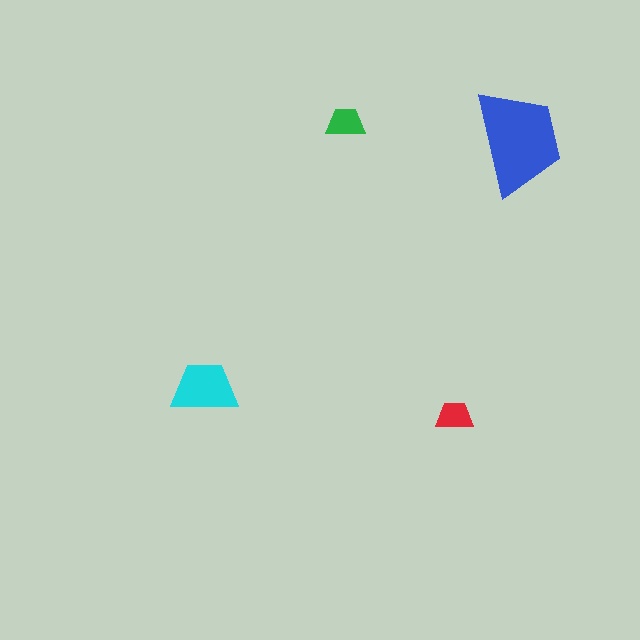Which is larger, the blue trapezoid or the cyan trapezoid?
The blue one.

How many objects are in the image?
There are 4 objects in the image.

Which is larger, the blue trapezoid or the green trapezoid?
The blue one.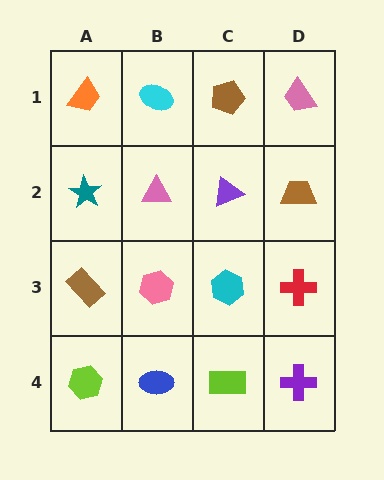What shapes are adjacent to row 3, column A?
A teal star (row 2, column A), a lime hexagon (row 4, column A), a pink hexagon (row 3, column B).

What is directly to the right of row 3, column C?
A red cross.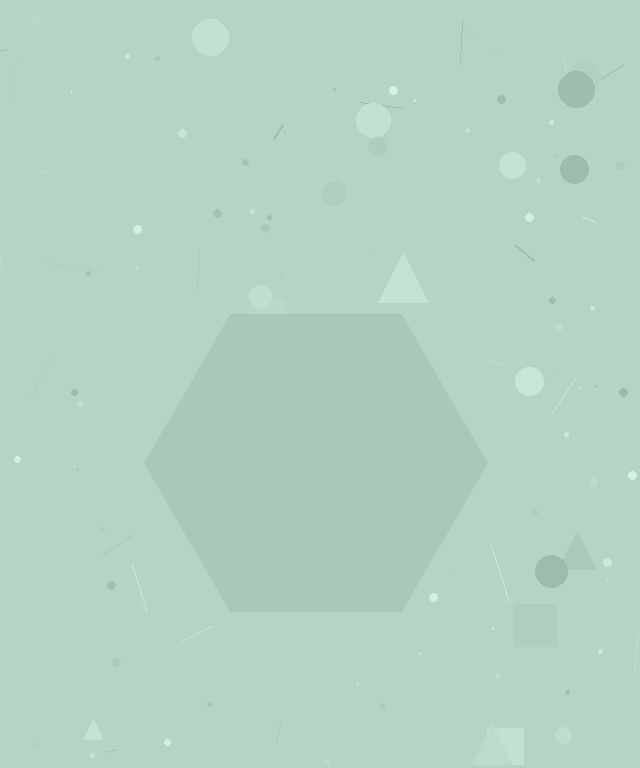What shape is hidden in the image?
A hexagon is hidden in the image.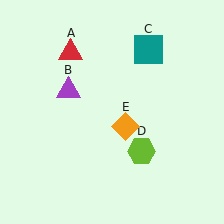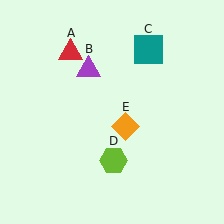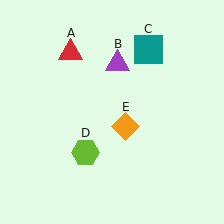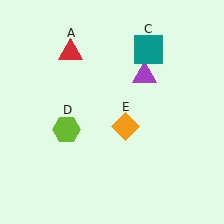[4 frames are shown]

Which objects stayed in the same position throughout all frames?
Red triangle (object A) and teal square (object C) and orange diamond (object E) remained stationary.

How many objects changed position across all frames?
2 objects changed position: purple triangle (object B), lime hexagon (object D).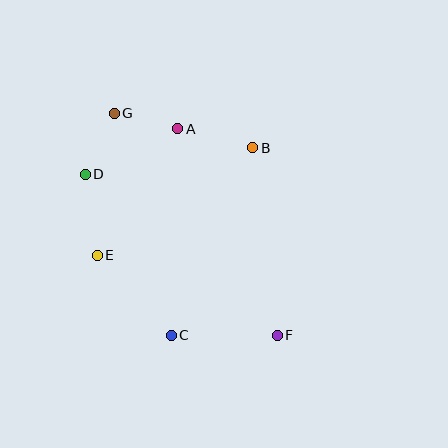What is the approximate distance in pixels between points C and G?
The distance between C and G is approximately 229 pixels.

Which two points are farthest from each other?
Points F and G are farthest from each other.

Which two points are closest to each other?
Points A and G are closest to each other.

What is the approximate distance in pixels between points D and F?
The distance between D and F is approximately 251 pixels.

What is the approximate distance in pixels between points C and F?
The distance between C and F is approximately 106 pixels.